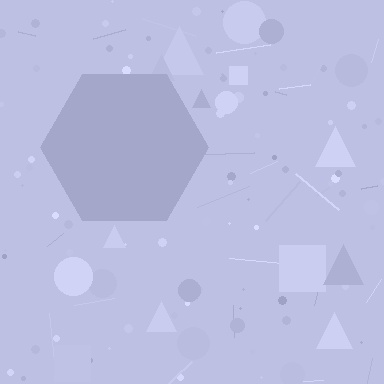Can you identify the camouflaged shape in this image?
The camouflaged shape is a hexagon.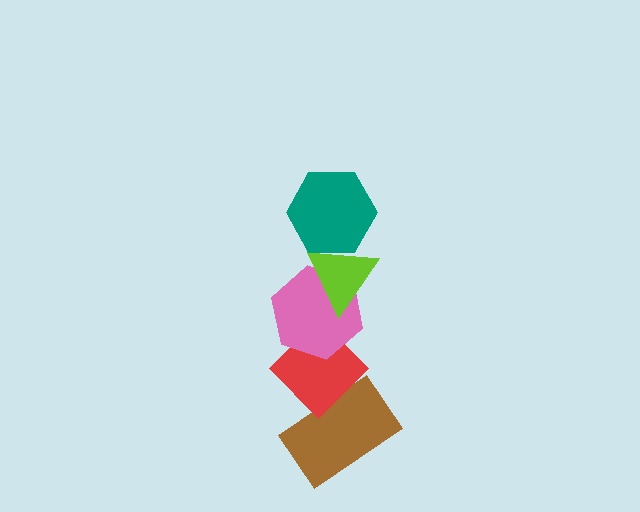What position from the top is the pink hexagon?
The pink hexagon is 3rd from the top.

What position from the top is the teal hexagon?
The teal hexagon is 1st from the top.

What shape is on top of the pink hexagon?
The lime triangle is on top of the pink hexagon.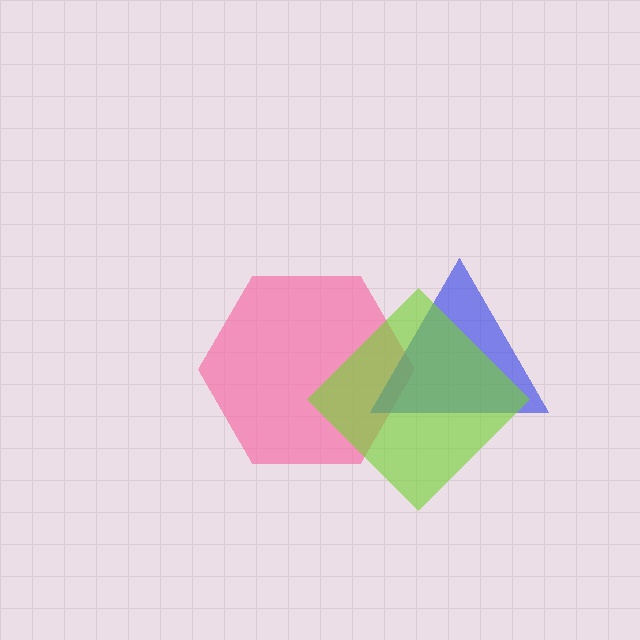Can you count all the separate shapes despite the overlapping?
Yes, there are 3 separate shapes.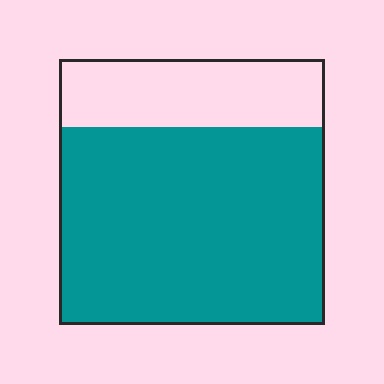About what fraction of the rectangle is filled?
About three quarters (3/4).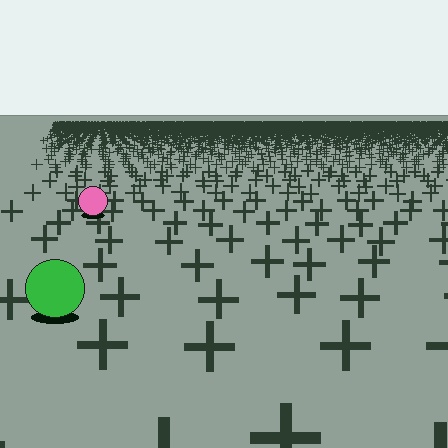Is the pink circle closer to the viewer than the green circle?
No. The green circle is closer — you can tell from the texture gradient: the ground texture is coarser near it.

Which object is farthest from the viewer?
The pink circle is farthest from the viewer. It appears smaller and the ground texture around it is denser.